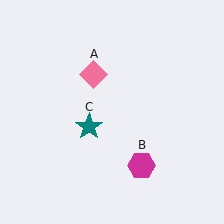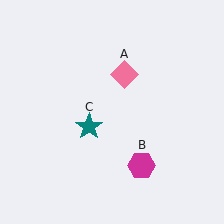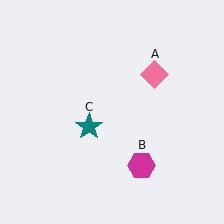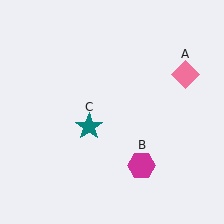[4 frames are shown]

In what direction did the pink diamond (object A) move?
The pink diamond (object A) moved right.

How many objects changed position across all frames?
1 object changed position: pink diamond (object A).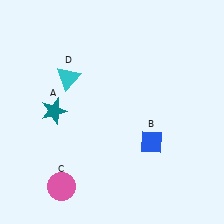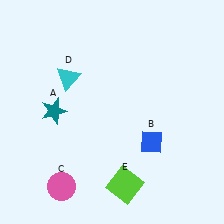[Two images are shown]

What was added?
A lime square (E) was added in Image 2.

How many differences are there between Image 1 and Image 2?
There is 1 difference between the two images.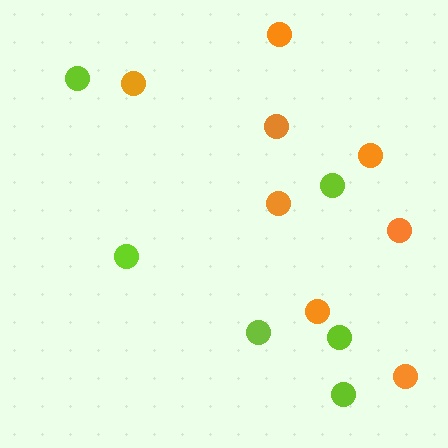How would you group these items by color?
There are 2 groups: one group of lime circles (6) and one group of orange circles (8).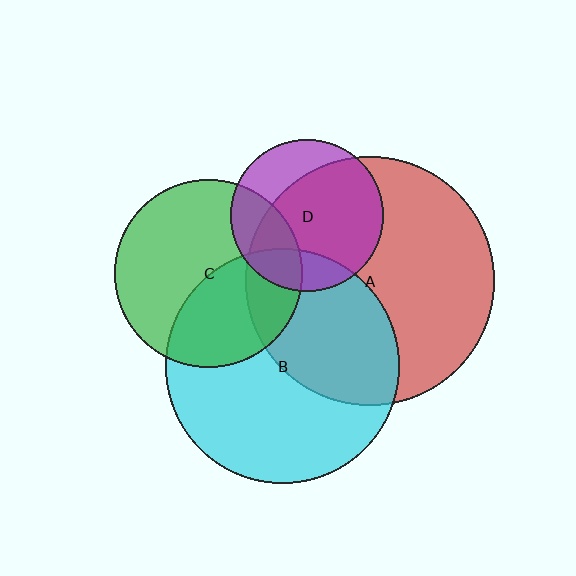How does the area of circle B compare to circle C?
Approximately 1.6 times.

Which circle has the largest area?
Circle A (red).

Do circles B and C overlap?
Yes.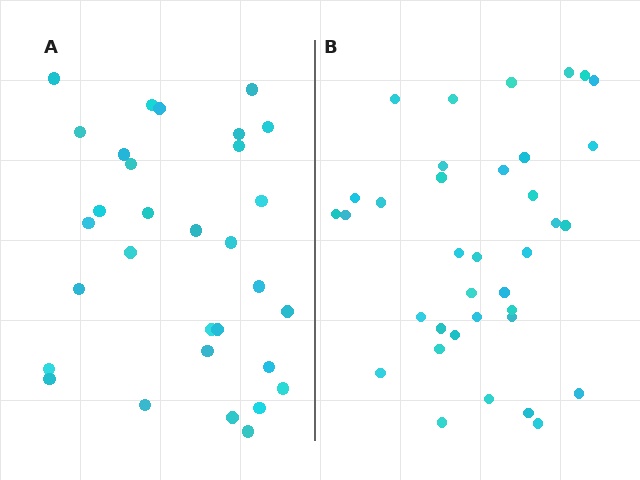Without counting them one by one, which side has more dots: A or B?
Region B (the right region) has more dots.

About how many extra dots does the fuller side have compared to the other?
Region B has about 5 more dots than region A.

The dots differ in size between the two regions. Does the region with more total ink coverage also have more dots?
No. Region A has more total ink coverage because its dots are larger, but region B actually contains more individual dots. Total area can be misleading — the number of items is what matters here.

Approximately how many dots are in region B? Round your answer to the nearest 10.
About 40 dots. (The exact count is 36, which rounds to 40.)